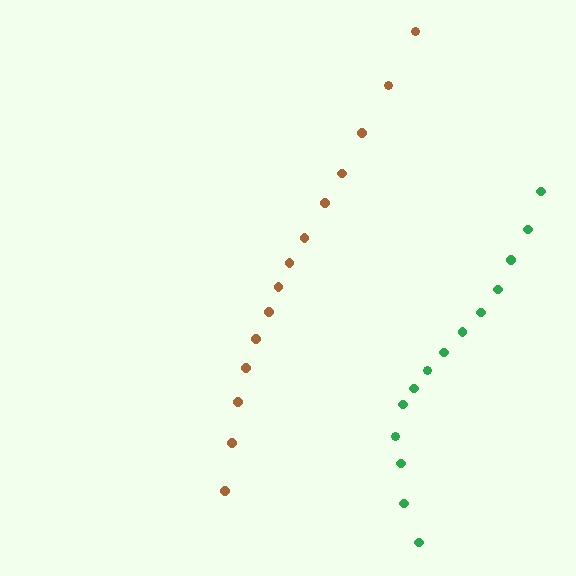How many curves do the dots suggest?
There are 2 distinct paths.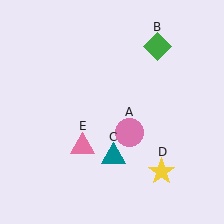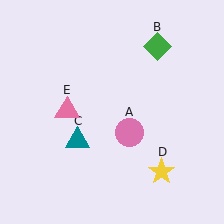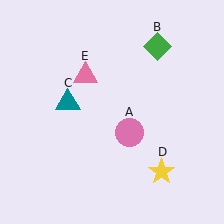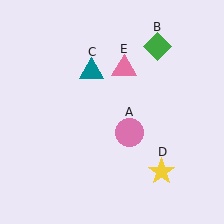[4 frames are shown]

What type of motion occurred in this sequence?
The teal triangle (object C), pink triangle (object E) rotated clockwise around the center of the scene.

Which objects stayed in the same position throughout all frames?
Pink circle (object A) and green diamond (object B) and yellow star (object D) remained stationary.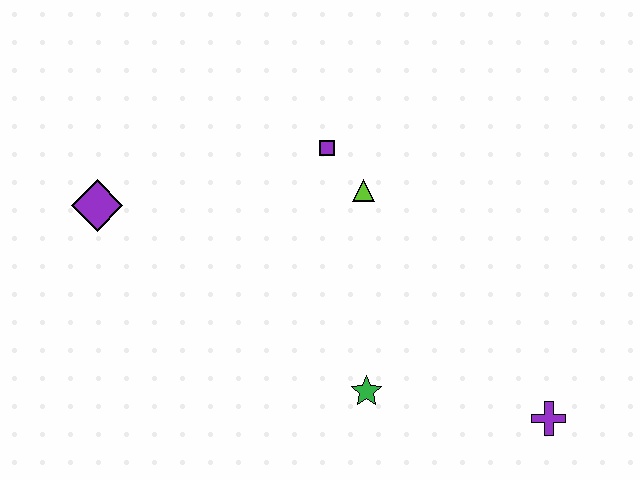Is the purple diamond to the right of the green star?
No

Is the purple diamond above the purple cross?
Yes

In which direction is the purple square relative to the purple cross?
The purple square is above the purple cross.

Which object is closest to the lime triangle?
The purple square is closest to the lime triangle.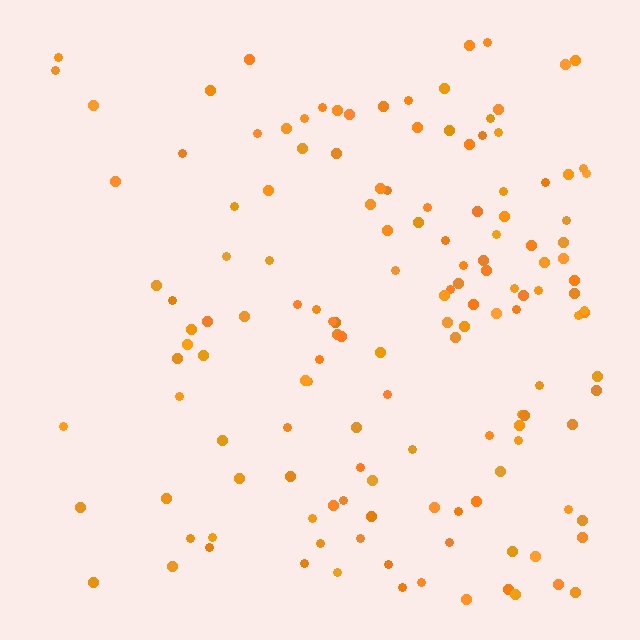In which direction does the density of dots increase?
From left to right, with the right side densest.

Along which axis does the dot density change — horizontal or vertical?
Horizontal.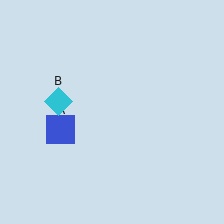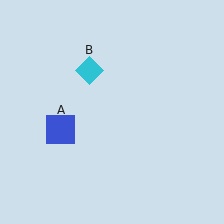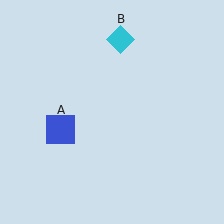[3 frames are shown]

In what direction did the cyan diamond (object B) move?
The cyan diamond (object B) moved up and to the right.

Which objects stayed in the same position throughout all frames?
Blue square (object A) remained stationary.